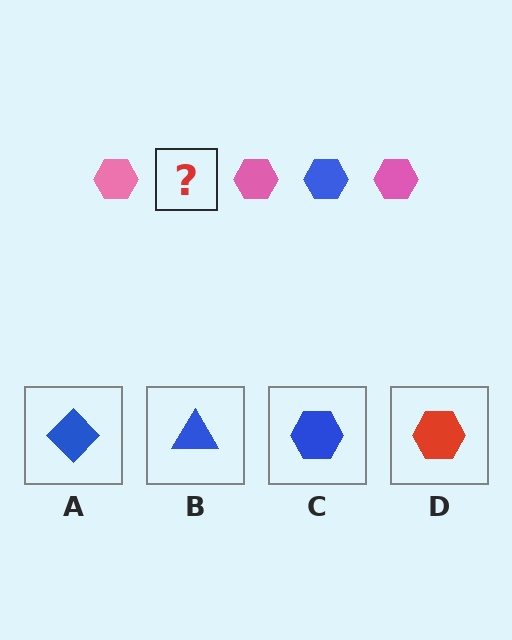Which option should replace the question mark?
Option C.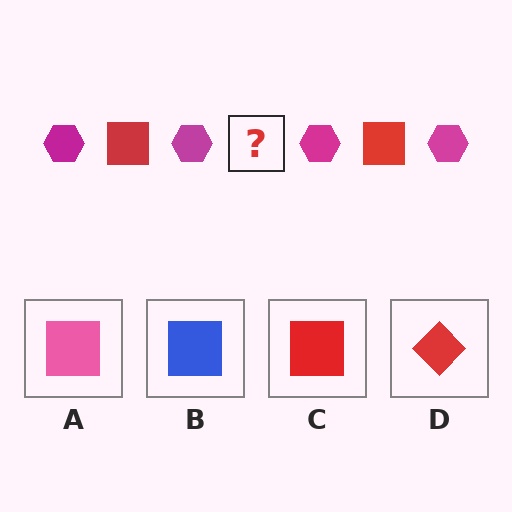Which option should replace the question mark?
Option C.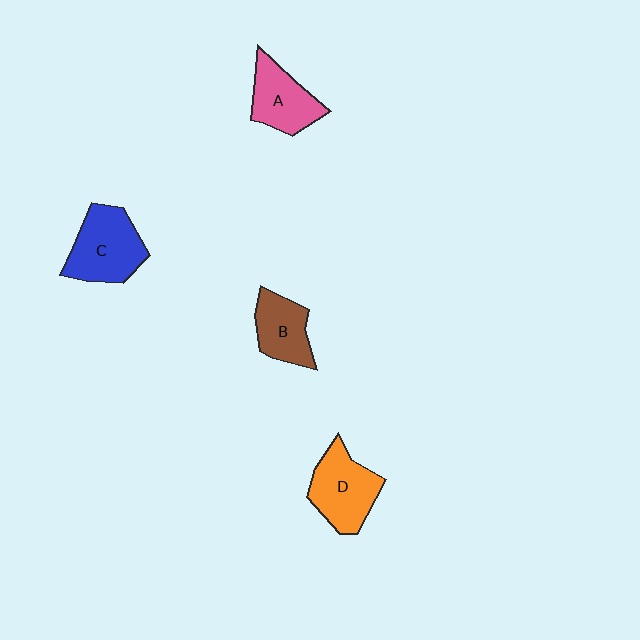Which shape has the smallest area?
Shape B (brown).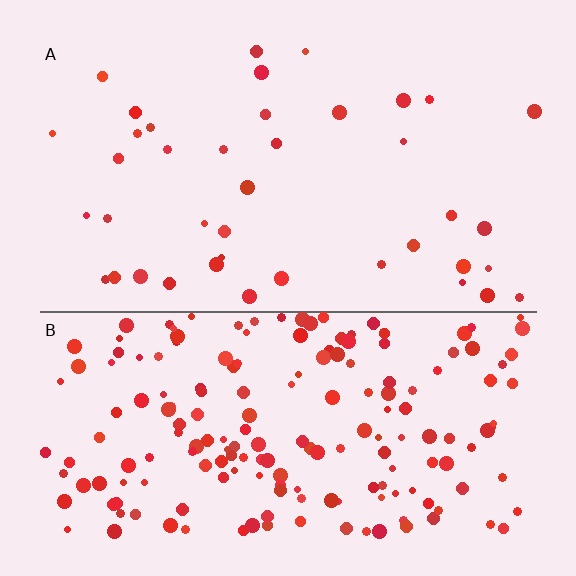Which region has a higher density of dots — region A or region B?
B (the bottom).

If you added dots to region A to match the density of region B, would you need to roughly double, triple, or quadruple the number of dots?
Approximately quadruple.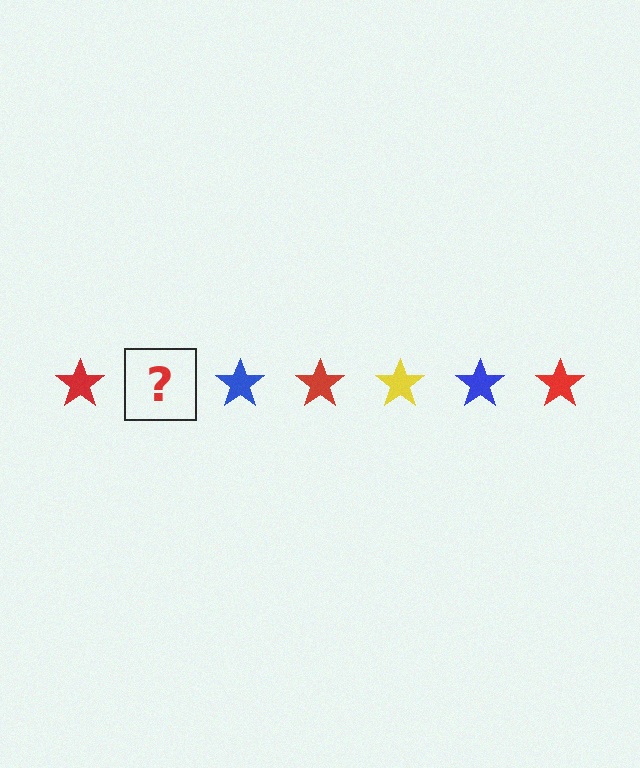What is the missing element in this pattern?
The missing element is a yellow star.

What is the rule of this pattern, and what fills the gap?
The rule is that the pattern cycles through red, yellow, blue stars. The gap should be filled with a yellow star.